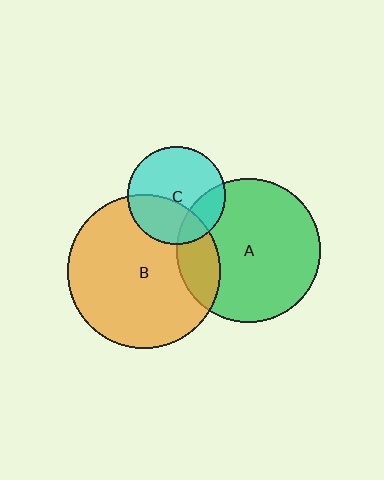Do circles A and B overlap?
Yes.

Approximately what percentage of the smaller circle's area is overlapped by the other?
Approximately 20%.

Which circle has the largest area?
Circle B (orange).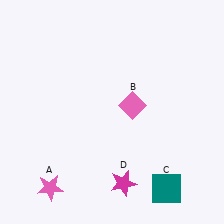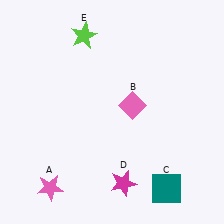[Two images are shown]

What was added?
A lime star (E) was added in Image 2.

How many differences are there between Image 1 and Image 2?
There is 1 difference between the two images.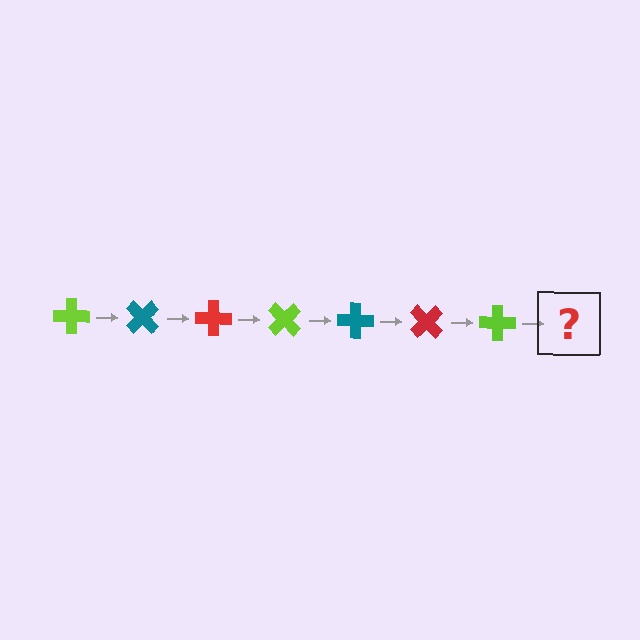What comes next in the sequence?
The next element should be a teal cross, rotated 315 degrees from the start.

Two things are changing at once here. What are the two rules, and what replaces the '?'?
The two rules are that it rotates 45 degrees each step and the color cycles through lime, teal, and red. The '?' should be a teal cross, rotated 315 degrees from the start.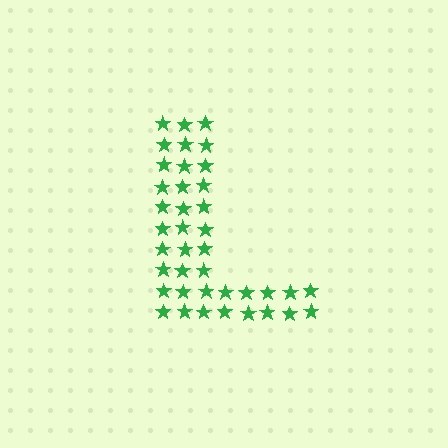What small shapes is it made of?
It is made of small stars.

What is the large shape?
The large shape is the letter L.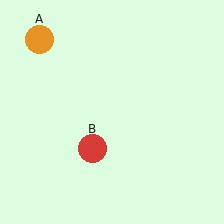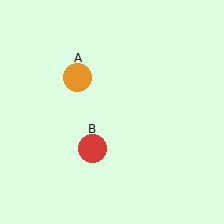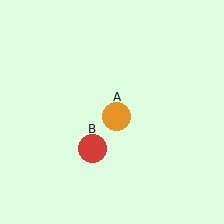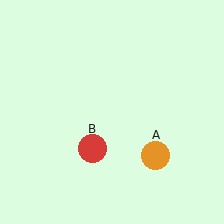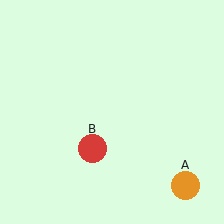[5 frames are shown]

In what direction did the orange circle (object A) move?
The orange circle (object A) moved down and to the right.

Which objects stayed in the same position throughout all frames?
Red circle (object B) remained stationary.